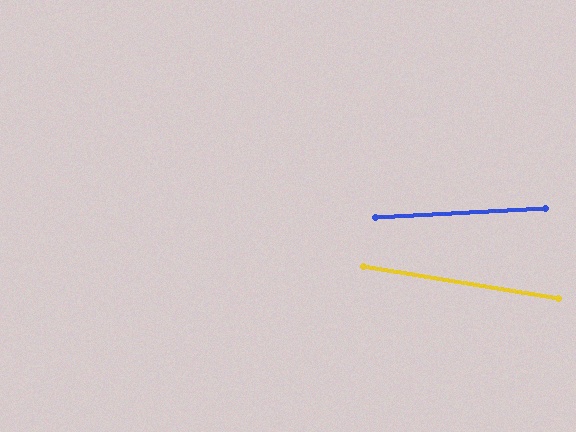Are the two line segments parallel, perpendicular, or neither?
Neither parallel nor perpendicular — they differ by about 12°.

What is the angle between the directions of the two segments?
Approximately 12 degrees.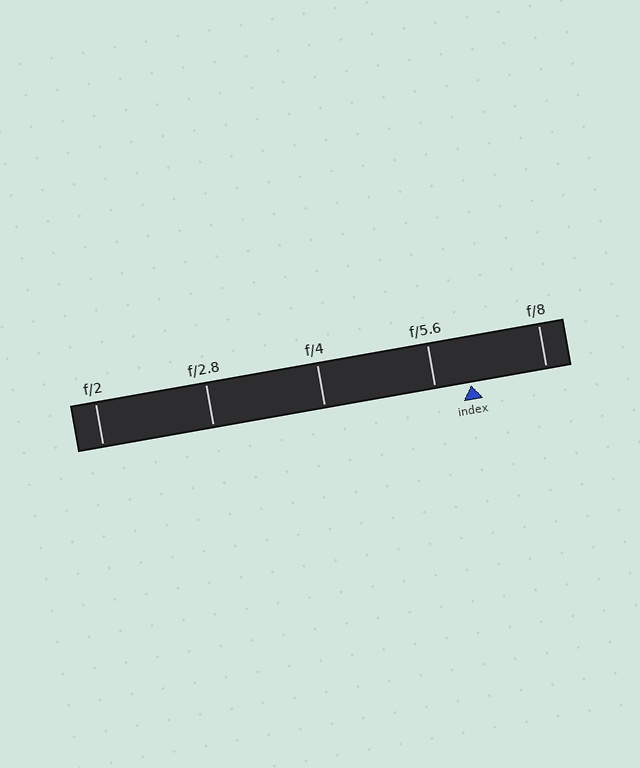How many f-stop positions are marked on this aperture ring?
There are 5 f-stop positions marked.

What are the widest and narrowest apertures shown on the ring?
The widest aperture shown is f/2 and the narrowest is f/8.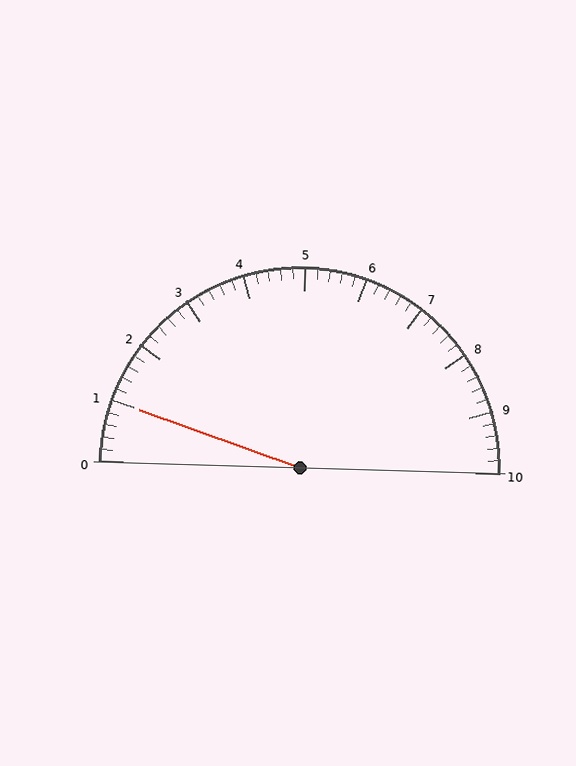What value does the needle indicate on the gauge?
The needle indicates approximately 1.0.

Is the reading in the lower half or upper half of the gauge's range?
The reading is in the lower half of the range (0 to 10).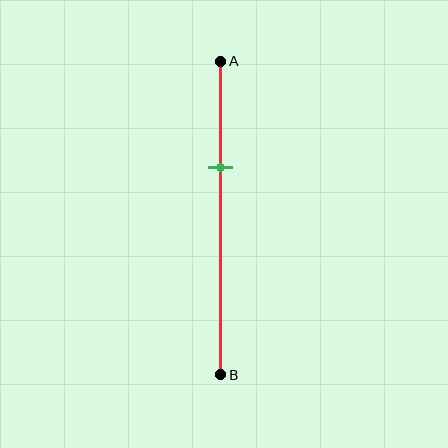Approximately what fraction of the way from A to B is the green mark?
The green mark is approximately 35% of the way from A to B.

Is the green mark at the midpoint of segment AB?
No, the mark is at about 35% from A, not at the 50% midpoint.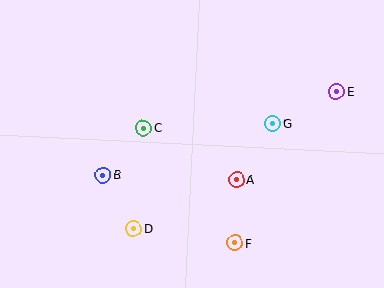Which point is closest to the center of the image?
Point C at (144, 128) is closest to the center.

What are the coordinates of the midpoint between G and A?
The midpoint between G and A is at (255, 151).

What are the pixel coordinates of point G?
Point G is at (273, 123).